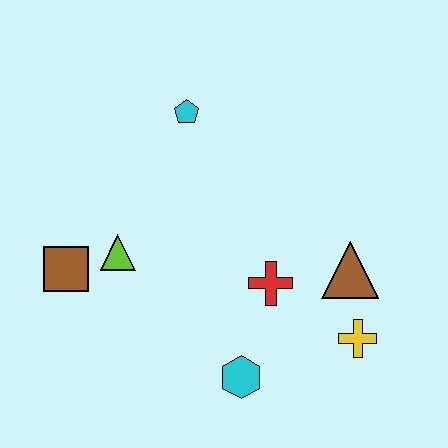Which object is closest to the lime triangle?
The brown square is closest to the lime triangle.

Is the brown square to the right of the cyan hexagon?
No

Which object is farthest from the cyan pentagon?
The yellow cross is farthest from the cyan pentagon.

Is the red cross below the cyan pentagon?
Yes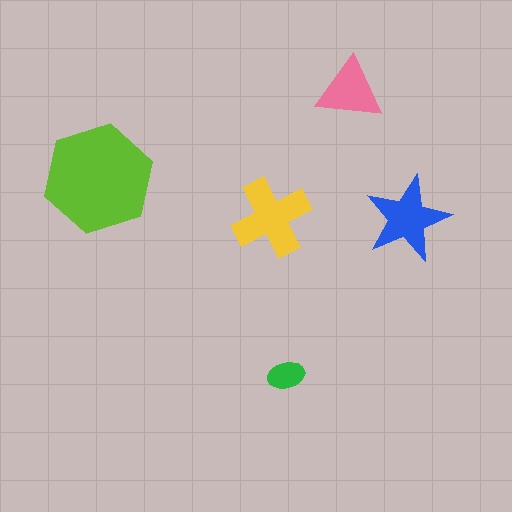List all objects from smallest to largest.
The green ellipse, the pink triangle, the blue star, the yellow cross, the lime hexagon.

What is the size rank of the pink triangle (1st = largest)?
4th.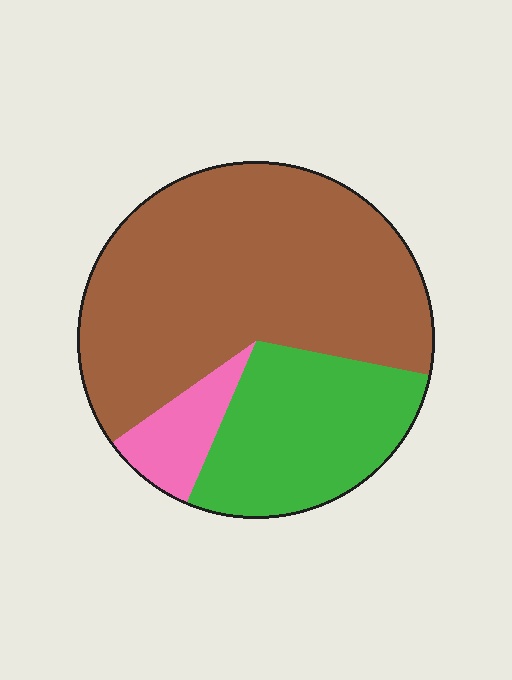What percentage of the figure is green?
Green takes up about one quarter (1/4) of the figure.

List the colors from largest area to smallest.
From largest to smallest: brown, green, pink.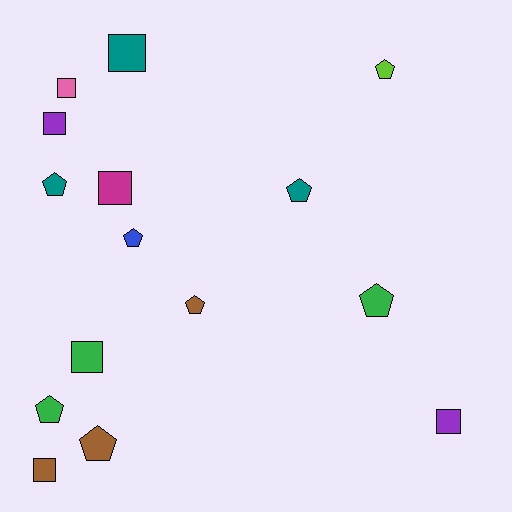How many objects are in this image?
There are 15 objects.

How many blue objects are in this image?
There is 1 blue object.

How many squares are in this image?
There are 7 squares.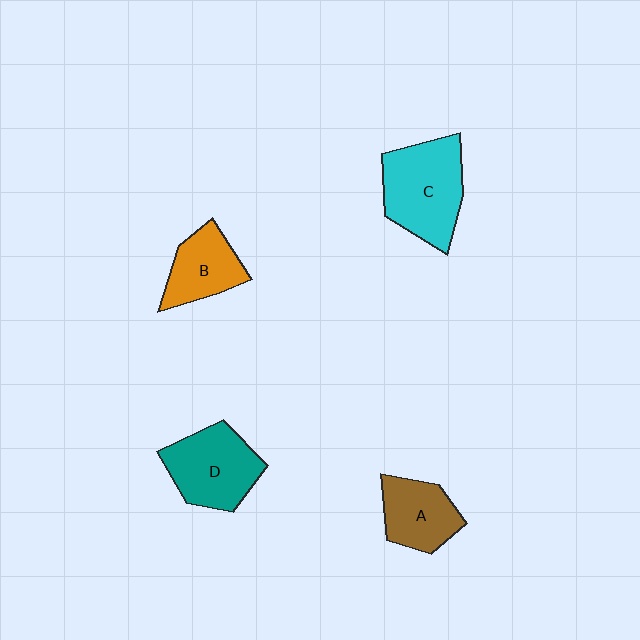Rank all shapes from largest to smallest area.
From largest to smallest: C (cyan), D (teal), A (brown), B (orange).